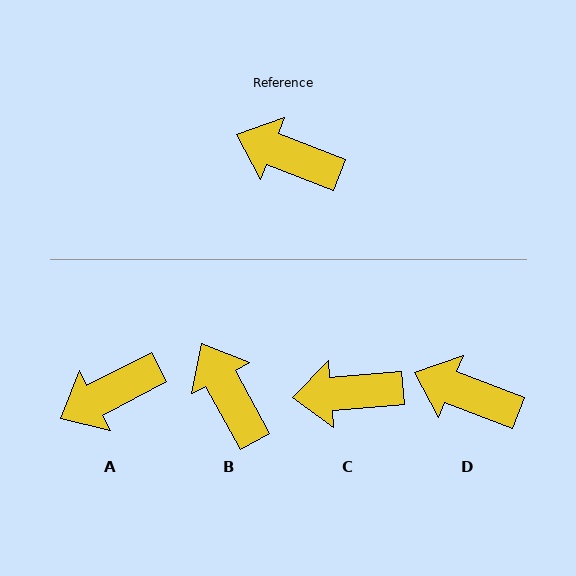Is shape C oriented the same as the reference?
No, it is off by about 26 degrees.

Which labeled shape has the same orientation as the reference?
D.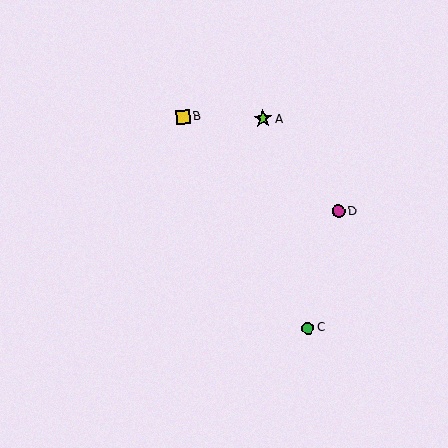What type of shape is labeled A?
Shape A is a lime star.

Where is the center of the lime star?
The center of the lime star is at (263, 119).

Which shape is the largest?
The lime star (labeled A) is the largest.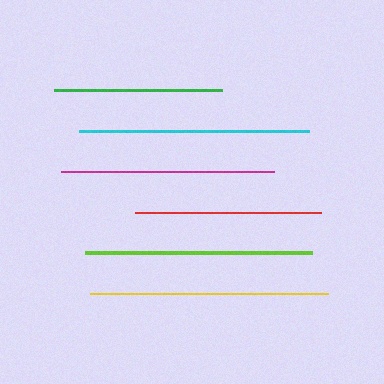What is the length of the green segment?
The green segment is approximately 168 pixels long.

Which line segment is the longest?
The yellow line is the longest at approximately 238 pixels.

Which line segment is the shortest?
The green line is the shortest at approximately 168 pixels.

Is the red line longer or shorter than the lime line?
The lime line is longer than the red line.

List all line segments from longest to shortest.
From longest to shortest: yellow, cyan, lime, magenta, red, green.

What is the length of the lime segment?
The lime segment is approximately 227 pixels long.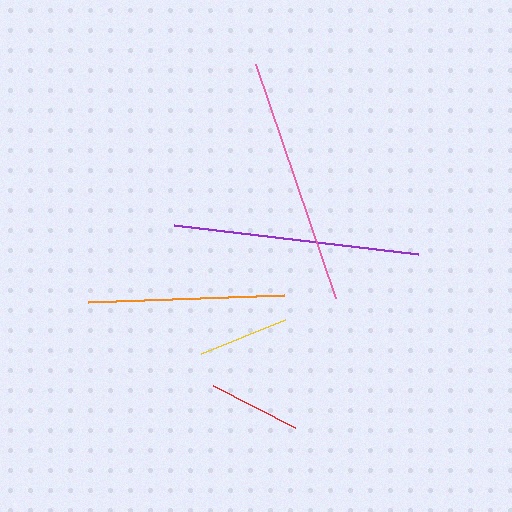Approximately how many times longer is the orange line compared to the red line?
The orange line is approximately 2.1 times the length of the red line.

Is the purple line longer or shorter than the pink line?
The pink line is longer than the purple line.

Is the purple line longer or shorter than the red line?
The purple line is longer than the red line.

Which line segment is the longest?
The pink line is the longest at approximately 247 pixels.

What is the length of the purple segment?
The purple segment is approximately 245 pixels long.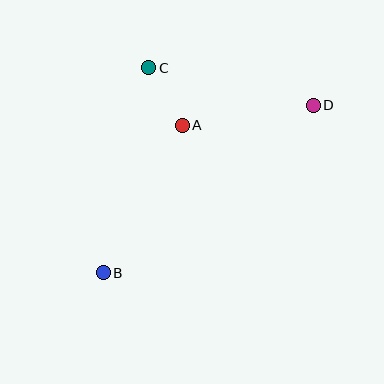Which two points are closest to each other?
Points A and C are closest to each other.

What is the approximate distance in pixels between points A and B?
The distance between A and B is approximately 167 pixels.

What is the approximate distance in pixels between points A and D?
The distance between A and D is approximately 133 pixels.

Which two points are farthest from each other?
Points B and D are farthest from each other.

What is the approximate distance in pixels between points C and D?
The distance between C and D is approximately 169 pixels.